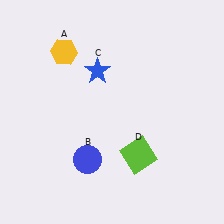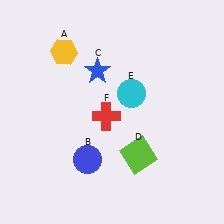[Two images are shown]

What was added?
A cyan circle (E), a red cross (F) were added in Image 2.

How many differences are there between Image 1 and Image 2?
There are 2 differences between the two images.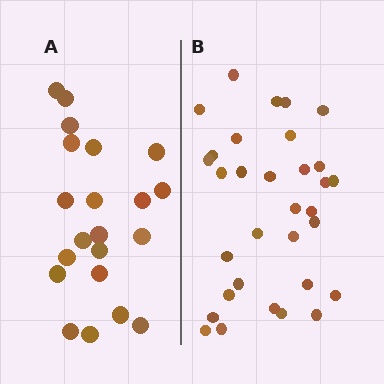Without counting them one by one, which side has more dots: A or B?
Region B (the right region) has more dots.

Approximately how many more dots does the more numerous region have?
Region B has roughly 12 or so more dots than region A.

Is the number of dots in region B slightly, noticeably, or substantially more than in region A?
Region B has substantially more. The ratio is roughly 1.5 to 1.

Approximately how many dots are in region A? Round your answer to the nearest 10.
About 20 dots. (The exact count is 21, which rounds to 20.)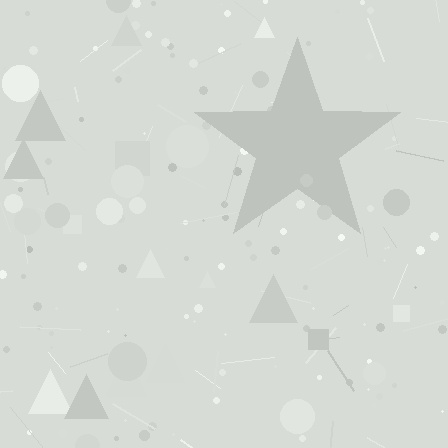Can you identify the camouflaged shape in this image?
The camouflaged shape is a star.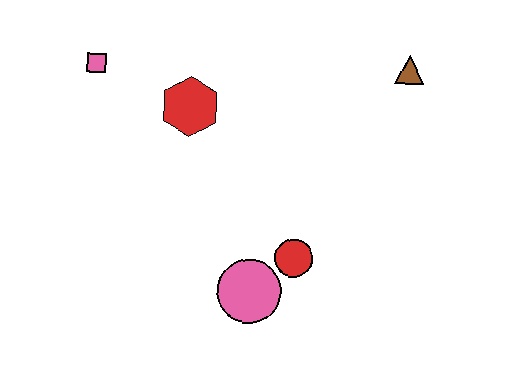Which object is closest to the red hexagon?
The pink square is closest to the red hexagon.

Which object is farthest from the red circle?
The pink square is farthest from the red circle.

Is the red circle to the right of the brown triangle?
No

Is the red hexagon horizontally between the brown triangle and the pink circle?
No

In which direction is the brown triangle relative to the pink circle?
The brown triangle is above the pink circle.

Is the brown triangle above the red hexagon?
Yes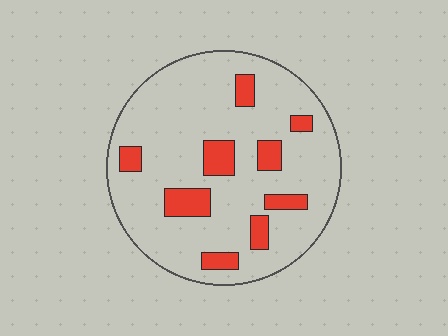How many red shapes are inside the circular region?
9.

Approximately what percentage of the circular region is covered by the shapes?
Approximately 15%.